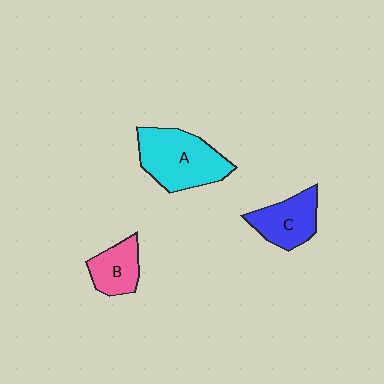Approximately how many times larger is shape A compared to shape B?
Approximately 1.9 times.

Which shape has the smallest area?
Shape B (pink).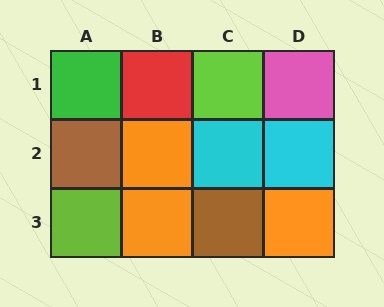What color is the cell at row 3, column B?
Orange.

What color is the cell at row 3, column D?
Orange.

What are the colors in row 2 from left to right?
Brown, orange, cyan, cyan.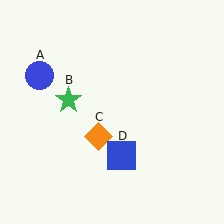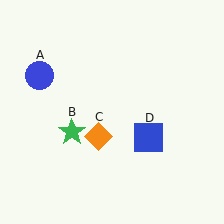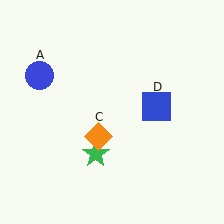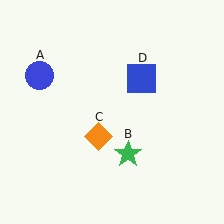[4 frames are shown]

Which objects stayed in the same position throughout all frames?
Blue circle (object A) and orange diamond (object C) remained stationary.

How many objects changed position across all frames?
2 objects changed position: green star (object B), blue square (object D).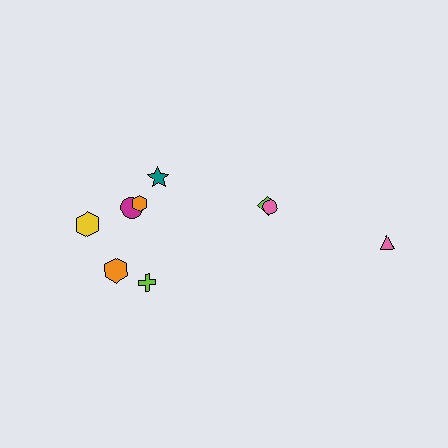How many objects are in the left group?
There are 6 objects.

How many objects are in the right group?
There are 3 objects.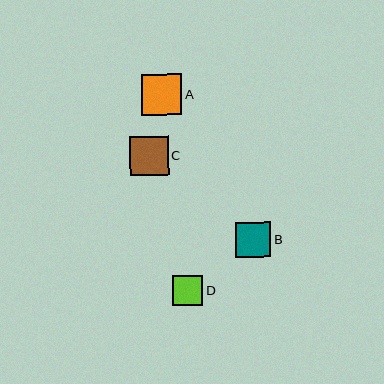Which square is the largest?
Square A is the largest with a size of approximately 41 pixels.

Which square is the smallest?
Square D is the smallest with a size of approximately 31 pixels.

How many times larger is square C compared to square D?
Square C is approximately 1.3 times the size of square D.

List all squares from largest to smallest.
From largest to smallest: A, C, B, D.